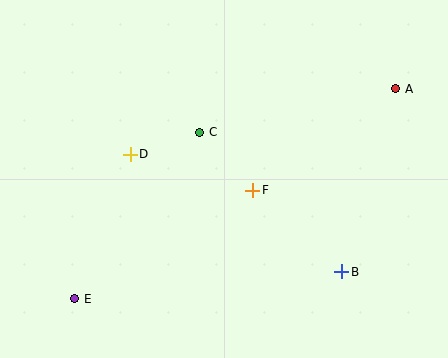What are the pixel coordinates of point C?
Point C is at (200, 132).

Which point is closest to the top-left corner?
Point D is closest to the top-left corner.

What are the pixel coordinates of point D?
Point D is at (130, 154).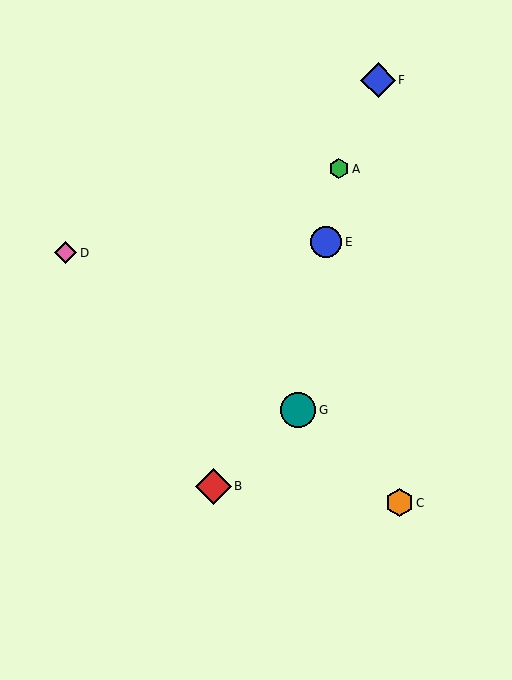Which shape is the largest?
The red diamond (labeled B) is the largest.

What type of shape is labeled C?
Shape C is an orange hexagon.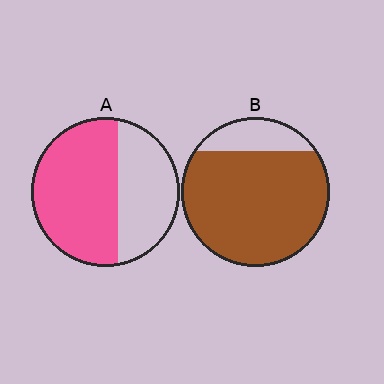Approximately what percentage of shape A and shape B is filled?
A is approximately 60% and B is approximately 85%.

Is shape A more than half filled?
Yes.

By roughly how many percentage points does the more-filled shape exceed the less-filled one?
By roughly 20 percentage points (B over A).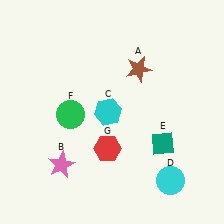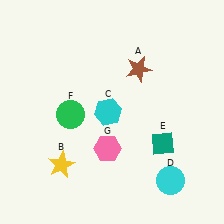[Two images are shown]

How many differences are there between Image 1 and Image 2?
There are 2 differences between the two images.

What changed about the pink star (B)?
In Image 1, B is pink. In Image 2, it changed to yellow.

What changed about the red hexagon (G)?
In Image 1, G is red. In Image 2, it changed to pink.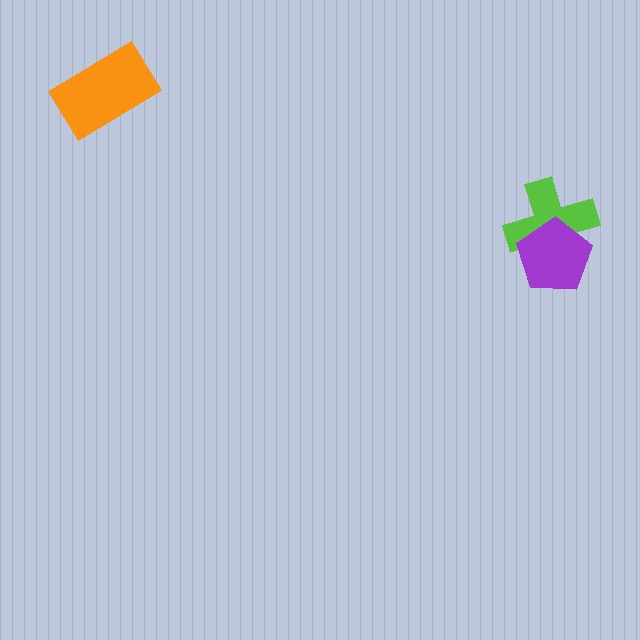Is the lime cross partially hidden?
Yes, it is partially covered by another shape.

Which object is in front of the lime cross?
The purple pentagon is in front of the lime cross.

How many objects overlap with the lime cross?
1 object overlaps with the lime cross.